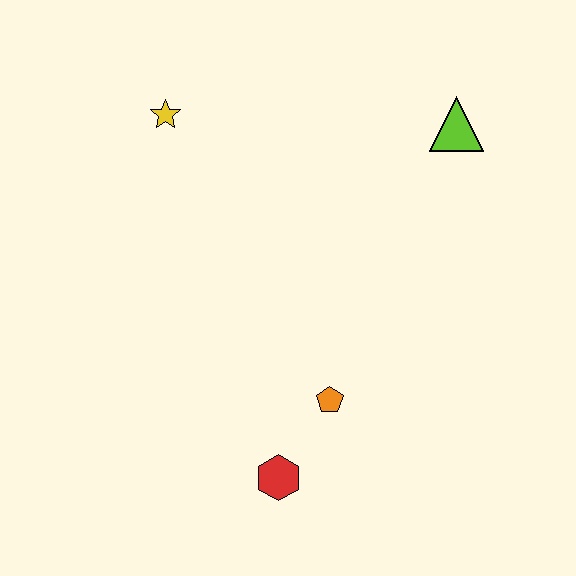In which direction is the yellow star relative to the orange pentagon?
The yellow star is above the orange pentagon.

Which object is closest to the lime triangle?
The yellow star is closest to the lime triangle.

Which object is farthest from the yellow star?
The red hexagon is farthest from the yellow star.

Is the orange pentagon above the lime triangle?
No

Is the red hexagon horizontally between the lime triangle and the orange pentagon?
No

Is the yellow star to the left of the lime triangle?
Yes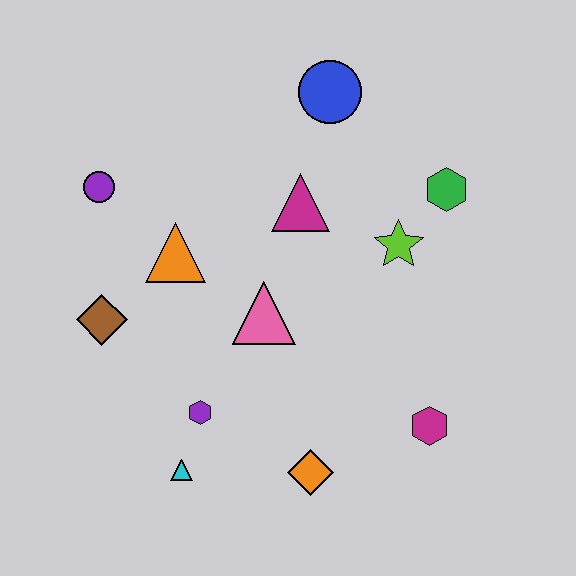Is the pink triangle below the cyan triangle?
No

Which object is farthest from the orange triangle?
The magenta hexagon is farthest from the orange triangle.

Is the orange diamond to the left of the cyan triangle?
No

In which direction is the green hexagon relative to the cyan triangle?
The green hexagon is above the cyan triangle.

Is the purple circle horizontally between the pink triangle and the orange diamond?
No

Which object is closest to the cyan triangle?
The purple hexagon is closest to the cyan triangle.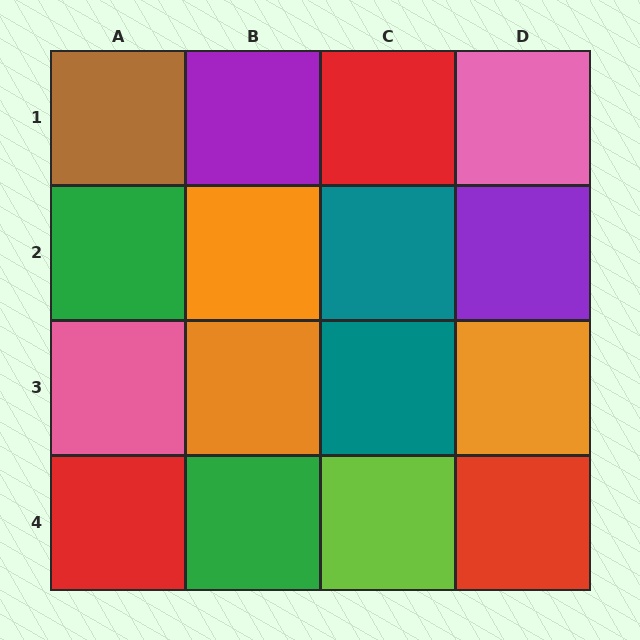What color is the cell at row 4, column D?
Red.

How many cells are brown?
1 cell is brown.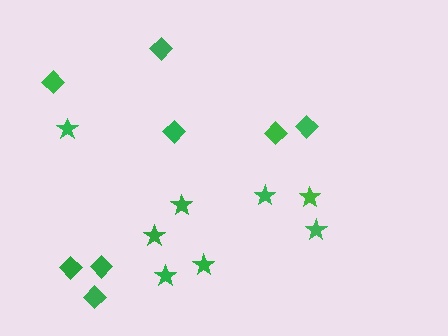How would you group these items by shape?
There are 2 groups: one group of diamonds (8) and one group of stars (8).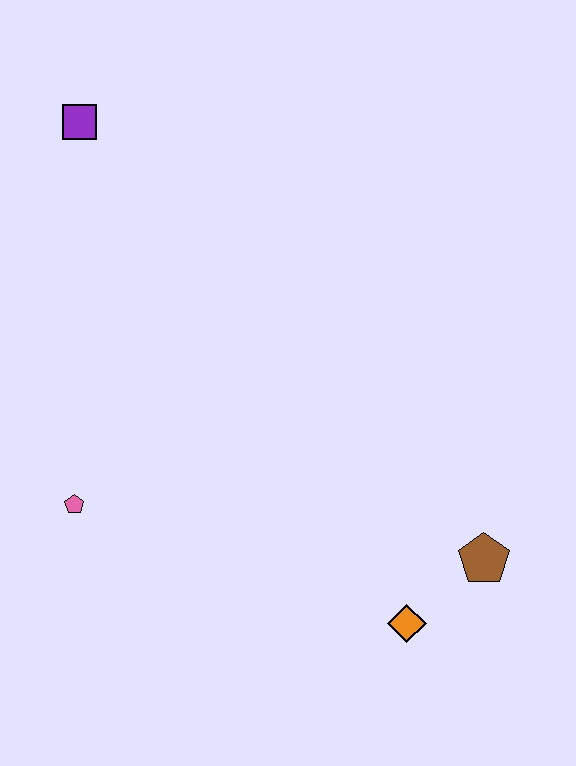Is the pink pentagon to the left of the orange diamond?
Yes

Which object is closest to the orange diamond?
The brown pentagon is closest to the orange diamond.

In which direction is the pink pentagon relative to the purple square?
The pink pentagon is below the purple square.